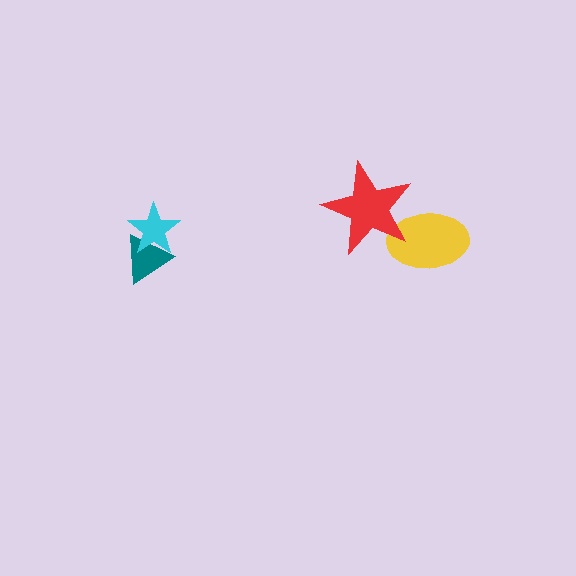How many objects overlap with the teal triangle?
1 object overlaps with the teal triangle.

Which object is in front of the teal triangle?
The cyan star is in front of the teal triangle.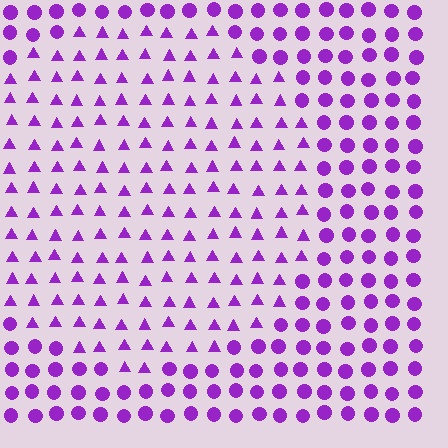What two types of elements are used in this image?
The image uses triangles inside the circle region and circles outside it.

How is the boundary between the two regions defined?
The boundary is defined by a change in element shape: triangles inside vs. circles outside. All elements share the same color and spacing.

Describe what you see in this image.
The image is filled with small purple elements arranged in a uniform grid. A circle-shaped region contains triangles, while the surrounding area contains circles. The boundary is defined purely by the change in element shape.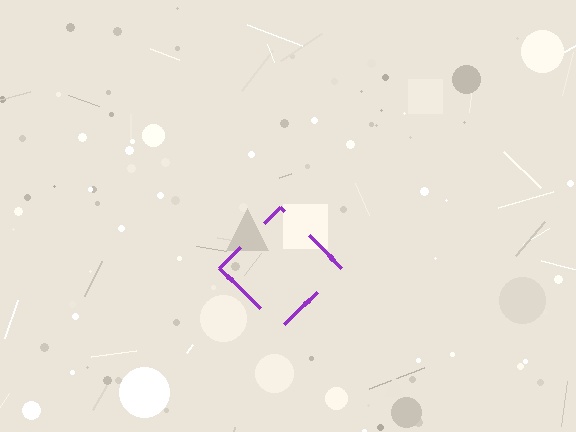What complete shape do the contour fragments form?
The contour fragments form a diamond.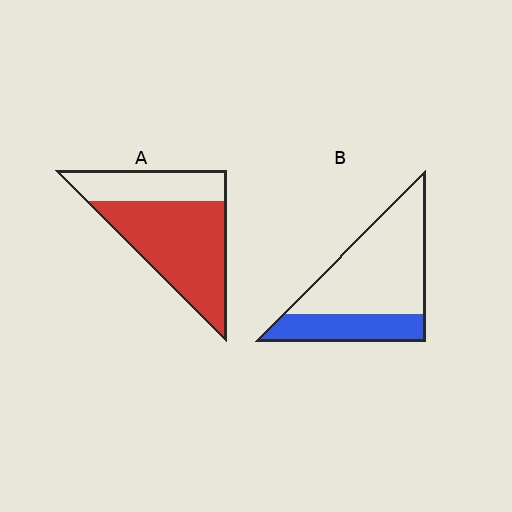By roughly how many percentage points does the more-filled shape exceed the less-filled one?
By roughly 35 percentage points (A over B).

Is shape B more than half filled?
No.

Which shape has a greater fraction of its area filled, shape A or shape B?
Shape A.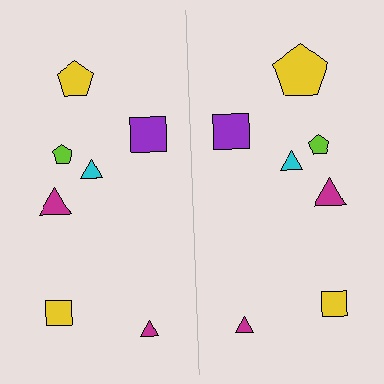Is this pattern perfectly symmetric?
No, the pattern is not perfectly symmetric. The yellow pentagon on the right side has a different size than its mirror counterpart.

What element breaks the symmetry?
The yellow pentagon on the right side has a different size than its mirror counterpart.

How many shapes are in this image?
There are 14 shapes in this image.